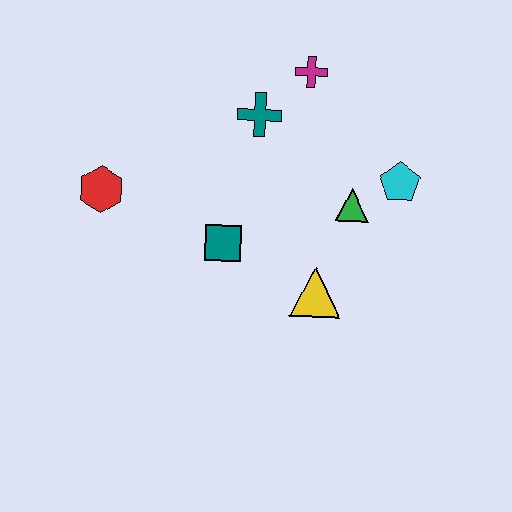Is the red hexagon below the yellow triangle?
No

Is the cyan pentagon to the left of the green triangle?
No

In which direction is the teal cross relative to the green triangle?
The teal cross is to the left of the green triangle.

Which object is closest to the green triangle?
The cyan pentagon is closest to the green triangle.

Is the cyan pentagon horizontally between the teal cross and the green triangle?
No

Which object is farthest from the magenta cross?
The red hexagon is farthest from the magenta cross.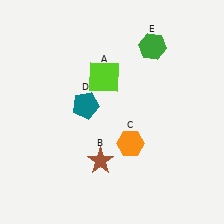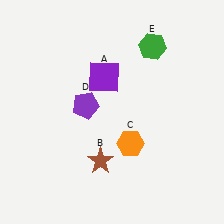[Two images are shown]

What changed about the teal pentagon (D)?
In Image 1, D is teal. In Image 2, it changed to purple.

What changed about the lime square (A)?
In Image 1, A is lime. In Image 2, it changed to purple.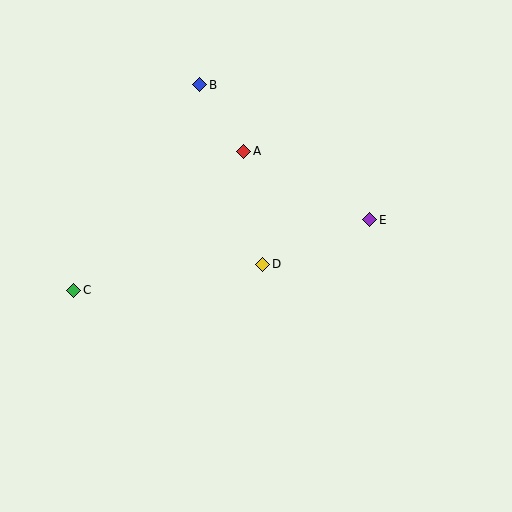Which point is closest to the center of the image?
Point D at (263, 264) is closest to the center.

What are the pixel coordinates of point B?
Point B is at (200, 85).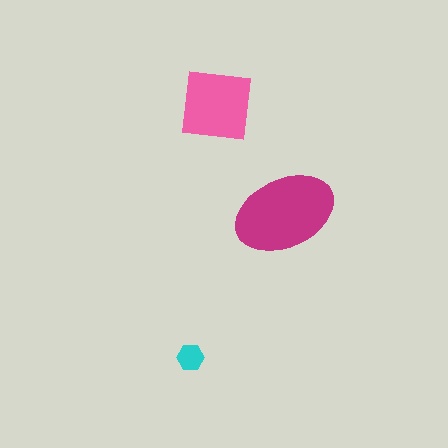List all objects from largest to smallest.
The magenta ellipse, the pink square, the cyan hexagon.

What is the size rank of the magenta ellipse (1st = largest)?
1st.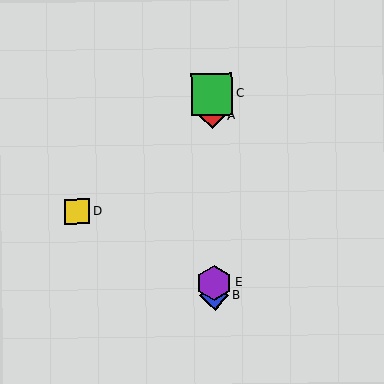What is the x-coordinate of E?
Object E is at x≈214.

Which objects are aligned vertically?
Objects A, B, C, E are aligned vertically.